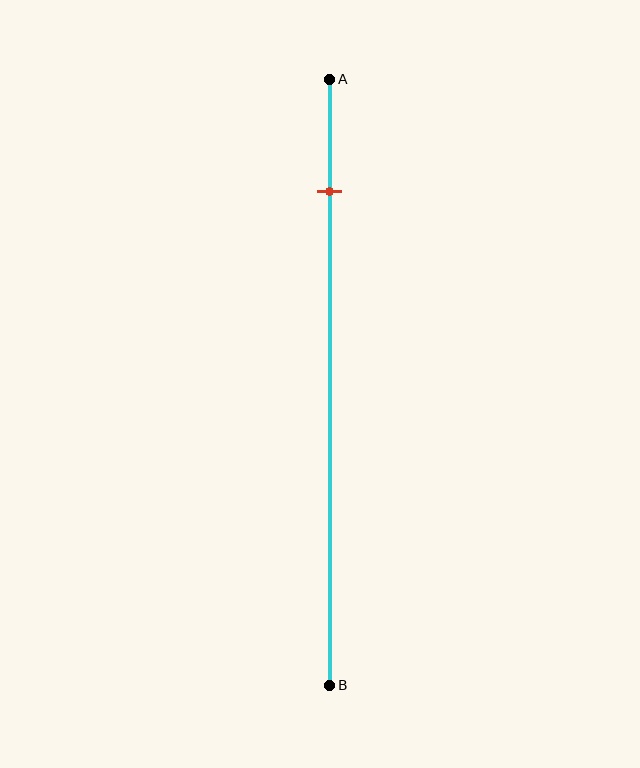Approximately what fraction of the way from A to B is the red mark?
The red mark is approximately 20% of the way from A to B.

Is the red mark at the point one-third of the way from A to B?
No, the mark is at about 20% from A, not at the 33% one-third point.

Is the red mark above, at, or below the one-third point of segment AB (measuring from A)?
The red mark is above the one-third point of segment AB.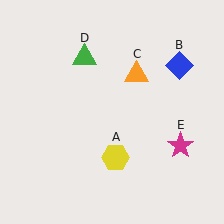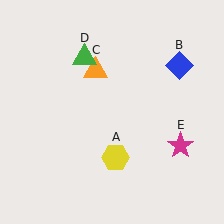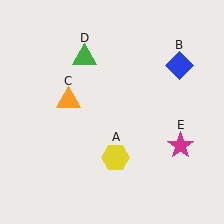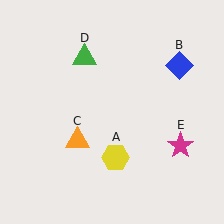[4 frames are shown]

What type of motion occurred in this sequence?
The orange triangle (object C) rotated counterclockwise around the center of the scene.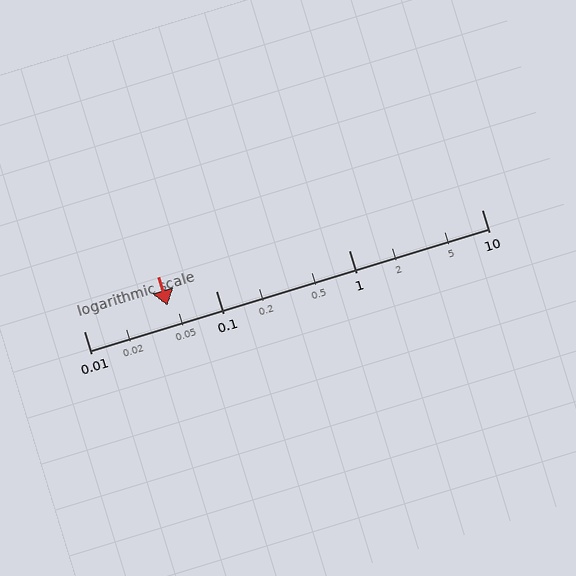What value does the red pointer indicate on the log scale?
The pointer indicates approximately 0.043.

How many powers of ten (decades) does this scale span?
The scale spans 3 decades, from 0.01 to 10.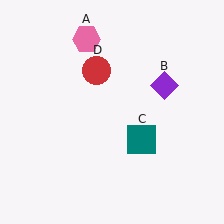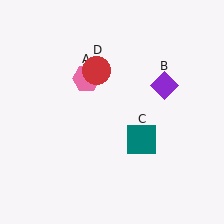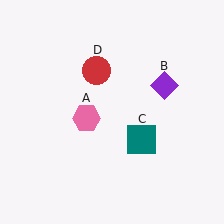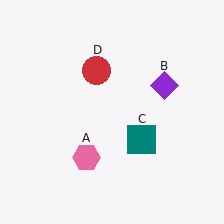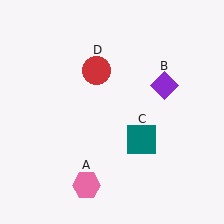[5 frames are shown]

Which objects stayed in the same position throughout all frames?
Purple diamond (object B) and teal square (object C) and red circle (object D) remained stationary.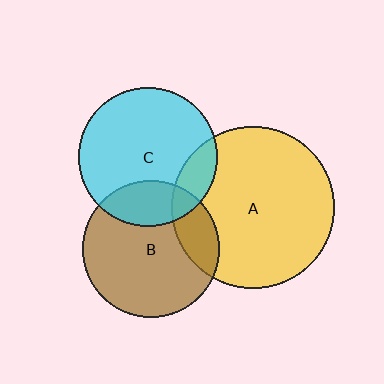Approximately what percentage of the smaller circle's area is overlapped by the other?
Approximately 20%.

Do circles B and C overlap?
Yes.